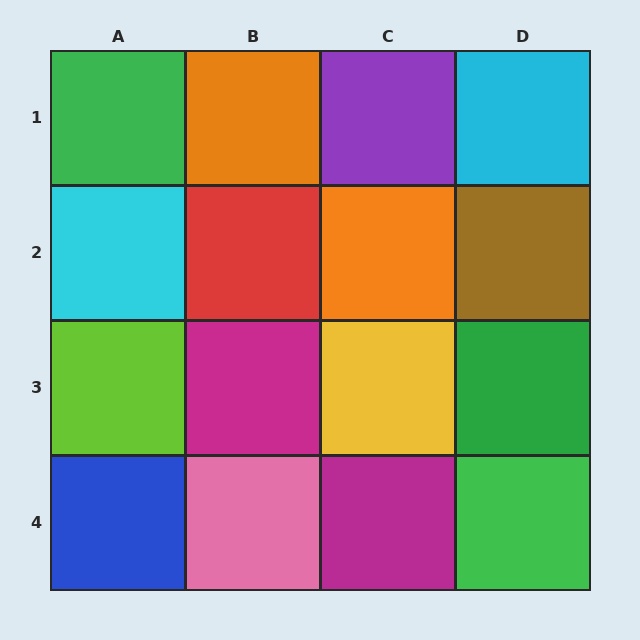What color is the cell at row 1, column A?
Green.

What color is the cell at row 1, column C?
Purple.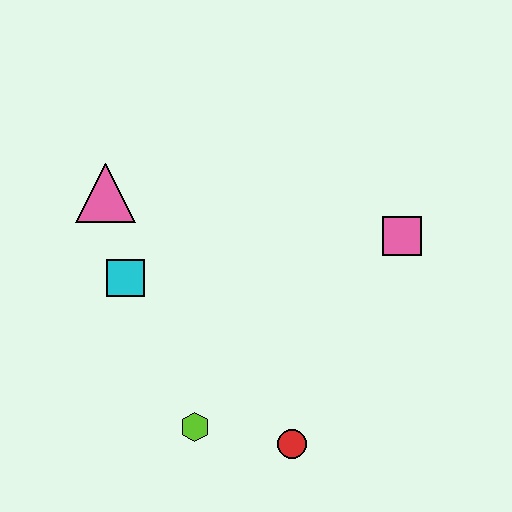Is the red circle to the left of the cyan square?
No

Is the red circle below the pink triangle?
Yes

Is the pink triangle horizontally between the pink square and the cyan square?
No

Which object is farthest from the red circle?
The pink triangle is farthest from the red circle.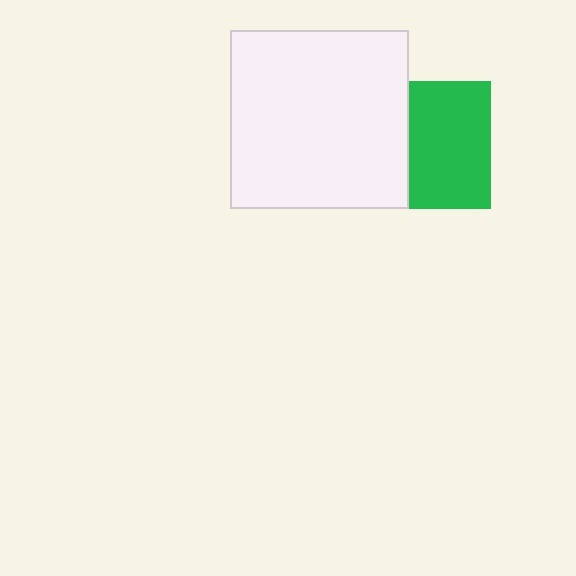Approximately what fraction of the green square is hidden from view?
Roughly 36% of the green square is hidden behind the white square.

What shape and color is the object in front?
The object in front is a white square.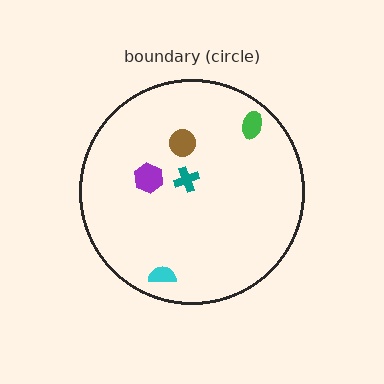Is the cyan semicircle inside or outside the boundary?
Inside.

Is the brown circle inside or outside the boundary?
Inside.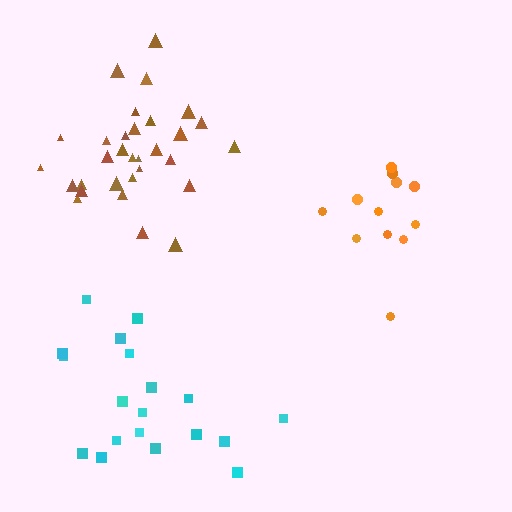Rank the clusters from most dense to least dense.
brown, orange, cyan.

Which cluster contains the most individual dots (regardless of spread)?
Brown (31).